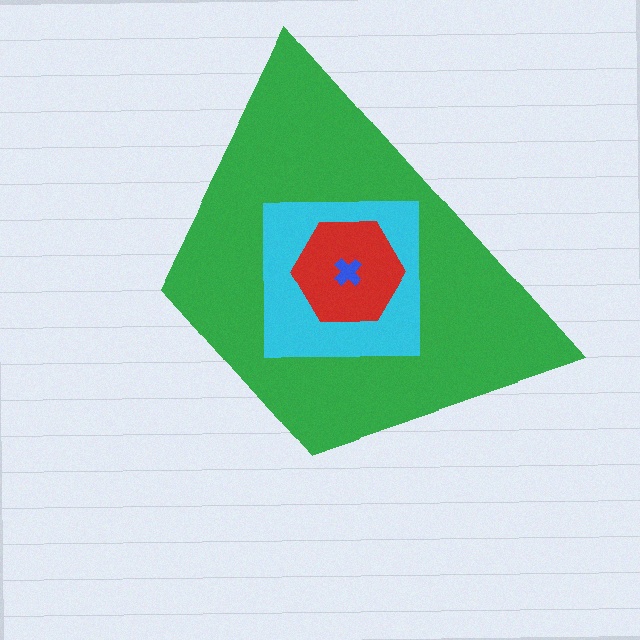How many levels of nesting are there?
4.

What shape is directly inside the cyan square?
The red hexagon.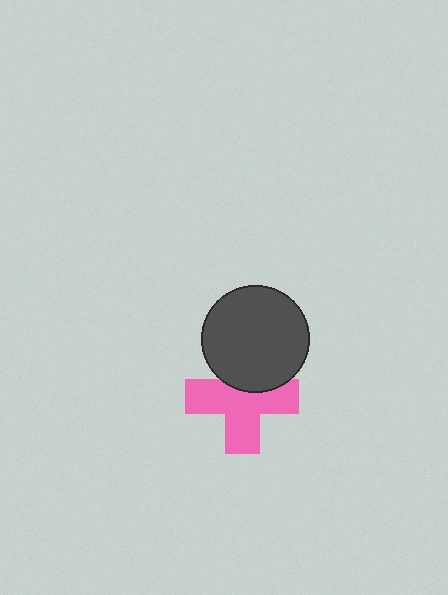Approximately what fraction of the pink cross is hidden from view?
Roughly 31% of the pink cross is hidden behind the dark gray circle.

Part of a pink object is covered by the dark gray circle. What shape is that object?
It is a cross.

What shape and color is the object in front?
The object in front is a dark gray circle.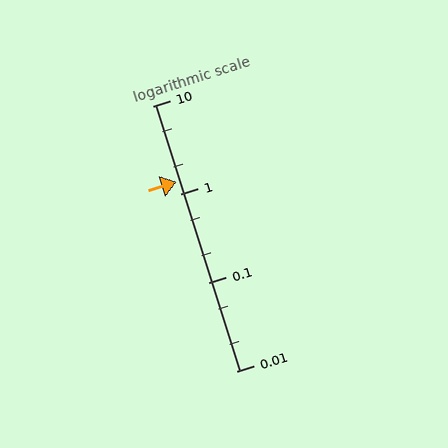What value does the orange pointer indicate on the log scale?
The pointer indicates approximately 1.4.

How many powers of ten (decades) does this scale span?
The scale spans 3 decades, from 0.01 to 10.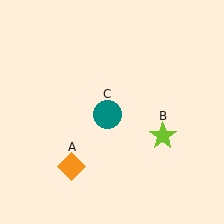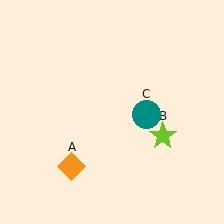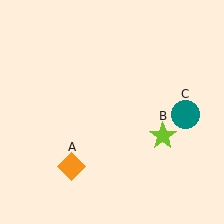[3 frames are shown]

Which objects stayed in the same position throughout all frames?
Orange diamond (object A) and lime star (object B) remained stationary.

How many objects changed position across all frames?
1 object changed position: teal circle (object C).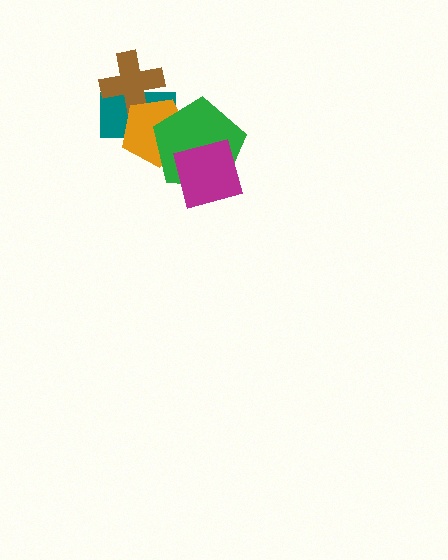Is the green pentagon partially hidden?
Yes, it is partially covered by another shape.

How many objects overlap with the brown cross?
2 objects overlap with the brown cross.